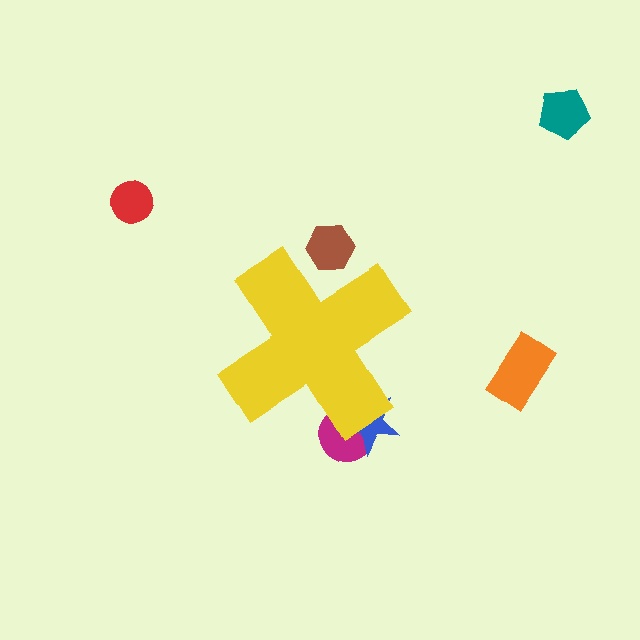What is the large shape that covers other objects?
A yellow cross.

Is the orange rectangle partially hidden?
No, the orange rectangle is fully visible.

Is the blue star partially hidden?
Yes, the blue star is partially hidden behind the yellow cross.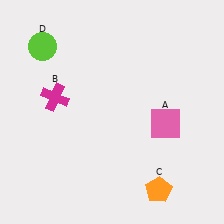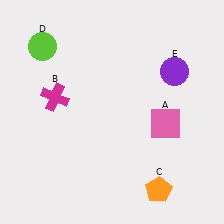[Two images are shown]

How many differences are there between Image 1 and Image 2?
There is 1 difference between the two images.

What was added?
A purple circle (E) was added in Image 2.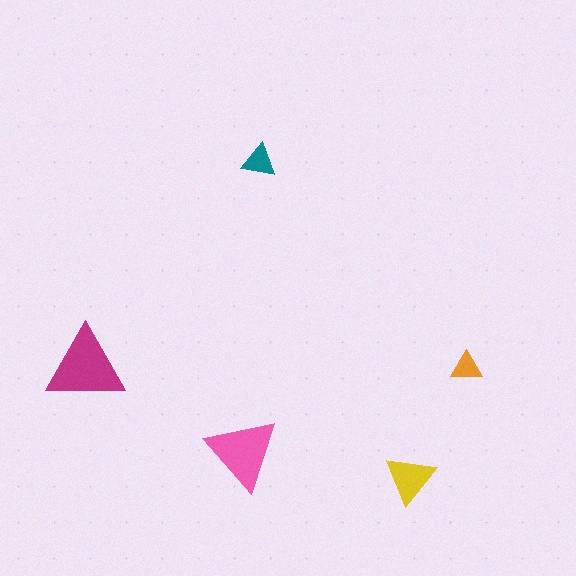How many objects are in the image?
There are 5 objects in the image.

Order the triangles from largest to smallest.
the magenta one, the pink one, the yellow one, the teal one, the orange one.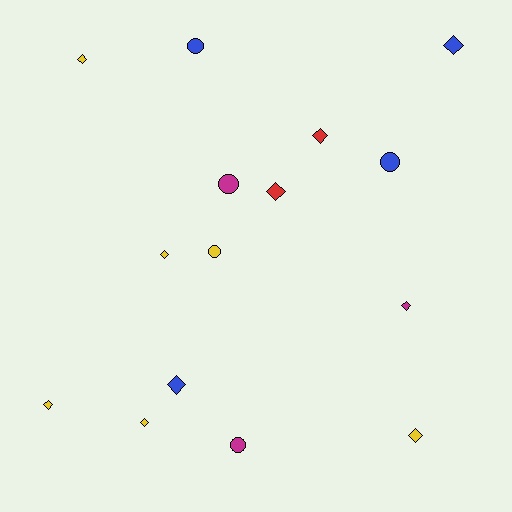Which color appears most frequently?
Yellow, with 6 objects.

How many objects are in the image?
There are 15 objects.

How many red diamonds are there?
There are 2 red diamonds.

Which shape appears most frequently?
Diamond, with 10 objects.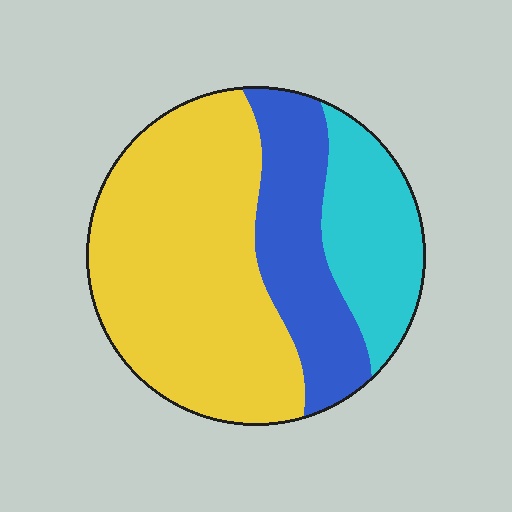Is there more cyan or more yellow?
Yellow.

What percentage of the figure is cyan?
Cyan covers roughly 20% of the figure.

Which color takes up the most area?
Yellow, at roughly 55%.